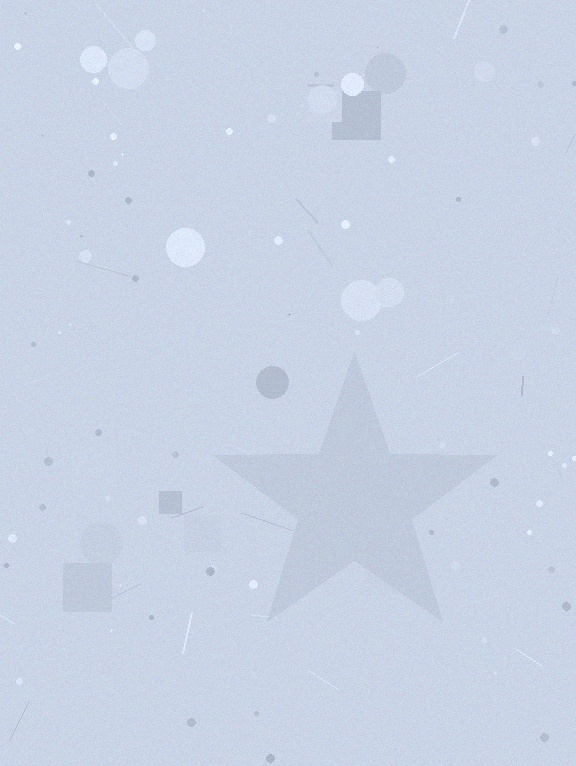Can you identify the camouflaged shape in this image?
The camouflaged shape is a star.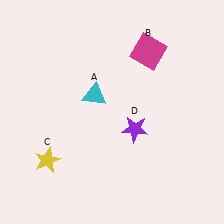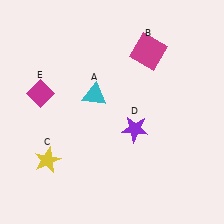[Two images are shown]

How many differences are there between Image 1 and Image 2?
There is 1 difference between the two images.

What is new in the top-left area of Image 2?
A magenta diamond (E) was added in the top-left area of Image 2.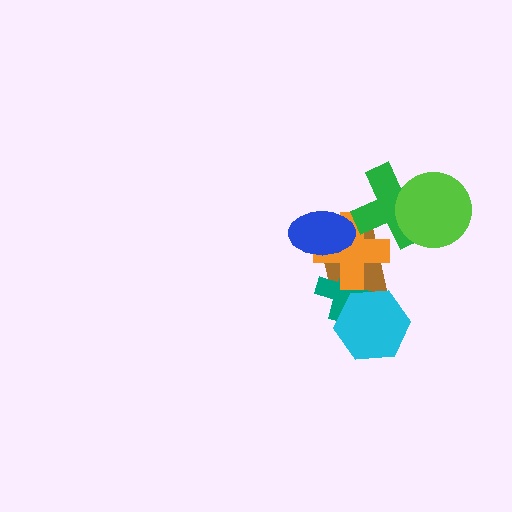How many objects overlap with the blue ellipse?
2 objects overlap with the blue ellipse.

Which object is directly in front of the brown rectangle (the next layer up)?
The teal cross is directly in front of the brown rectangle.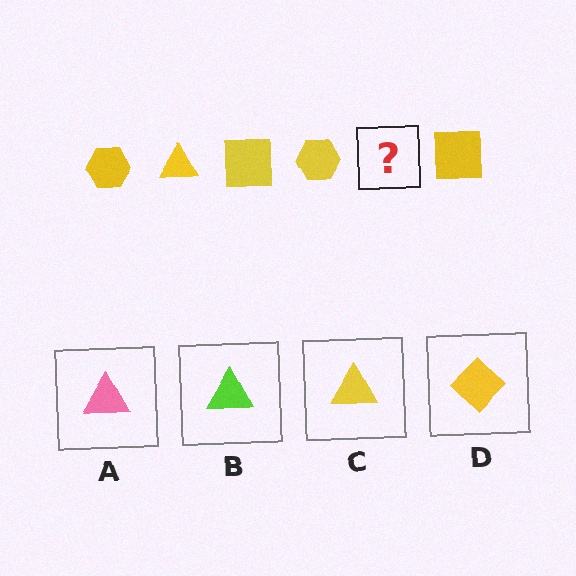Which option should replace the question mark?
Option C.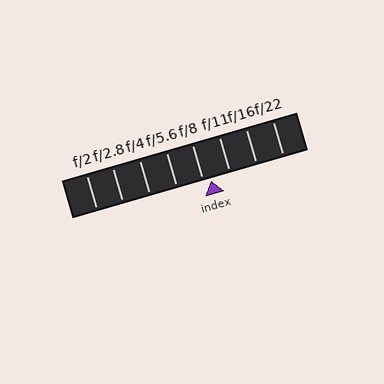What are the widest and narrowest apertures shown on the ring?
The widest aperture shown is f/2 and the narrowest is f/22.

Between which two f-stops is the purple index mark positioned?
The index mark is between f/8 and f/11.